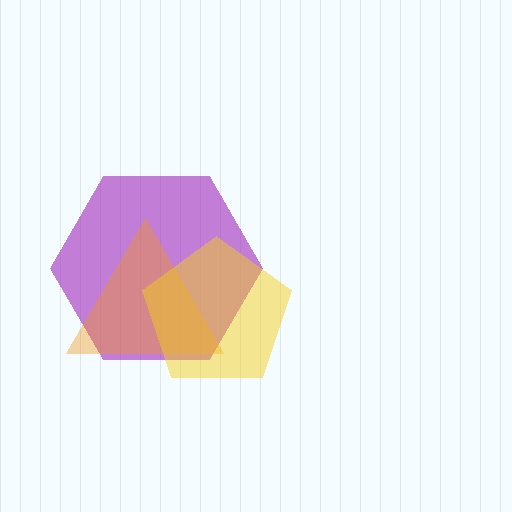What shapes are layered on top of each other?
The layered shapes are: a purple hexagon, an orange triangle, a yellow pentagon.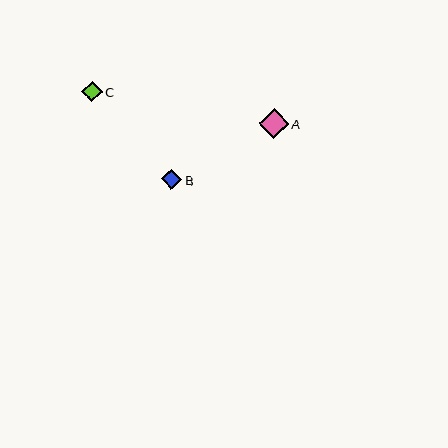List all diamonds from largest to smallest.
From largest to smallest: A, C, B.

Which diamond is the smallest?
Diamond B is the smallest with a size of approximately 20 pixels.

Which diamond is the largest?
Diamond A is the largest with a size of approximately 30 pixels.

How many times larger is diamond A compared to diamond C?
Diamond A is approximately 1.5 times the size of diamond C.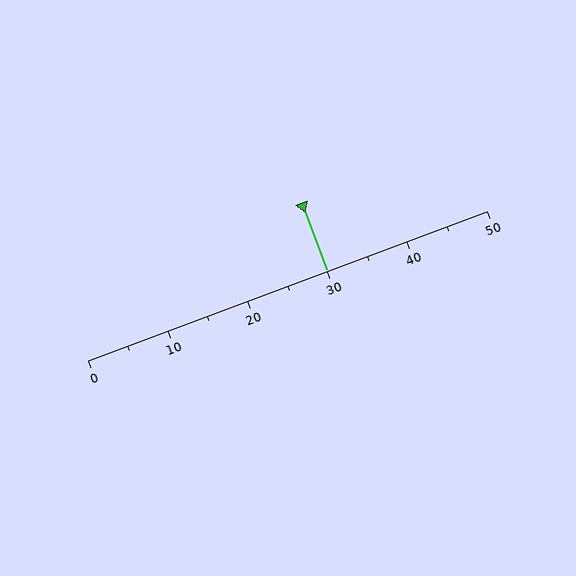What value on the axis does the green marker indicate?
The marker indicates approximately 30.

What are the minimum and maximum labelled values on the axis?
The axis runs from 0 to 50.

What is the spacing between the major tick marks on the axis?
The major ticks are spaced 10 apart.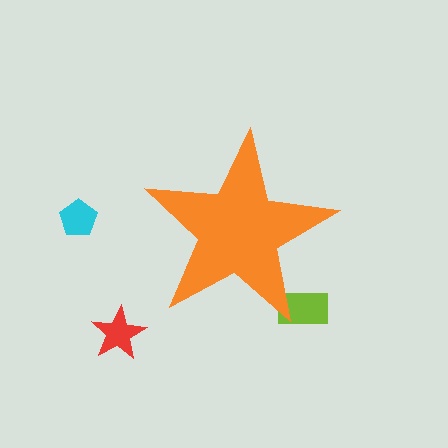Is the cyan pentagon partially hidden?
No, the cyan pentagon is fully visible.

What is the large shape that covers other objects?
An orange star.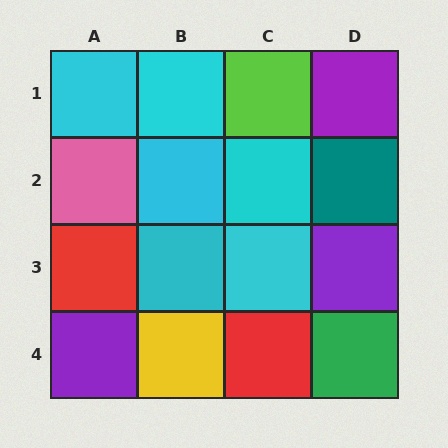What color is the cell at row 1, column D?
Purple.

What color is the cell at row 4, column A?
Purple.